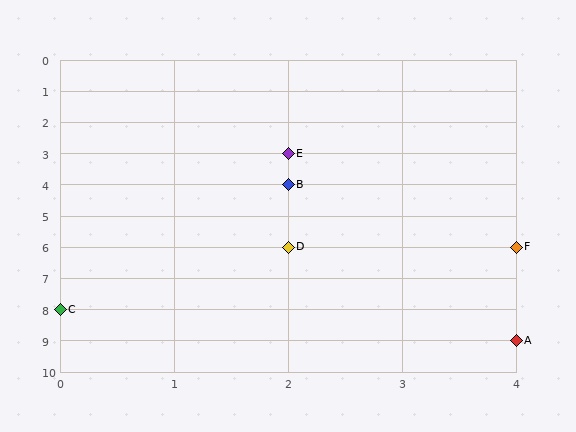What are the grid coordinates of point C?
Point C is at grid coordinates (0, 8).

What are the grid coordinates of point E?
Point E is at grid coordinates (2, 3).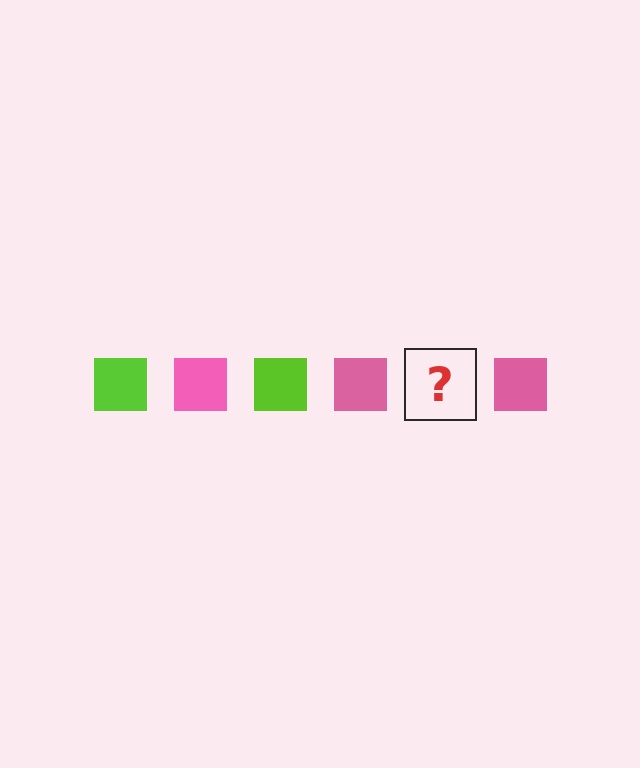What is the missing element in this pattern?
The missing element is a lime square.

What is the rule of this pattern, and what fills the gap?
The rule is that the pattern cycles through lime, pink squares. The gap should be filled with a lime square.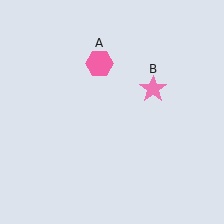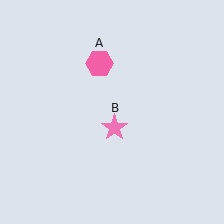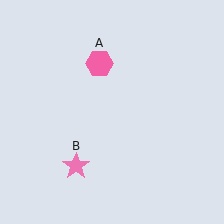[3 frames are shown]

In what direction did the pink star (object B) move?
The pink star (object B) moved down and to the left.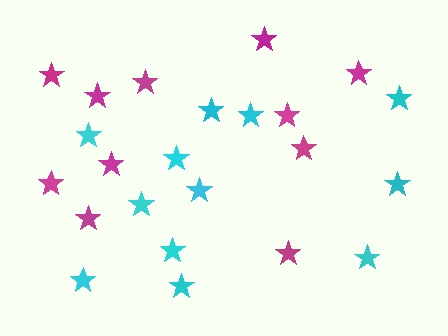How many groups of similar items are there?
There are 2 groups: one group of cyan stars (12) and one group of magenta stars (11).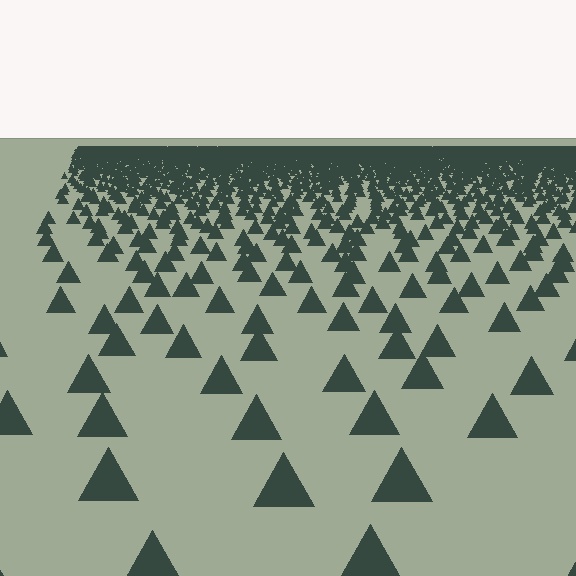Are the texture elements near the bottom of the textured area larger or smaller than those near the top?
Larger. Near the bottom, elements are closer to the viewer and appear at a bigger on-screen size.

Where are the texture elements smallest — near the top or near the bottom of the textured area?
Near the top.